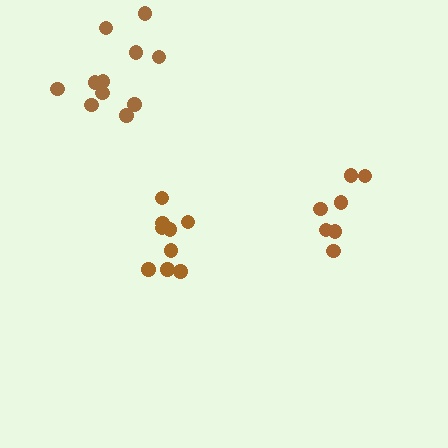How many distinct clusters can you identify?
There are 3 distinct clusters.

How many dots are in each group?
Group 1: 9 dots, Group 2: 7 dots, Group 3: 11 dots (27 total).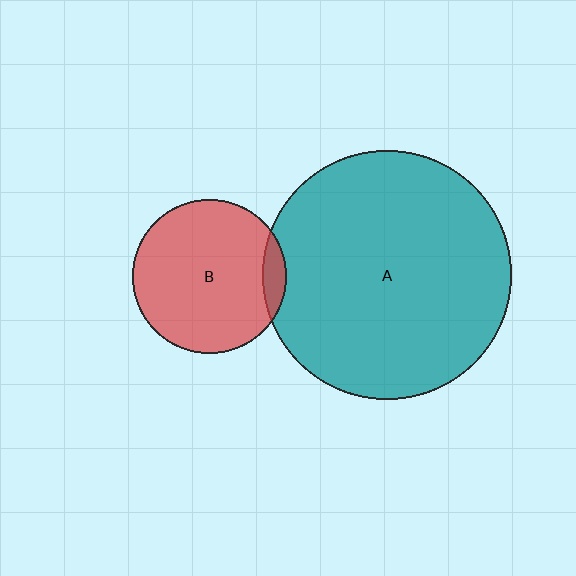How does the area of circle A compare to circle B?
Approximately 2.6 times.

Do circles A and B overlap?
Yes.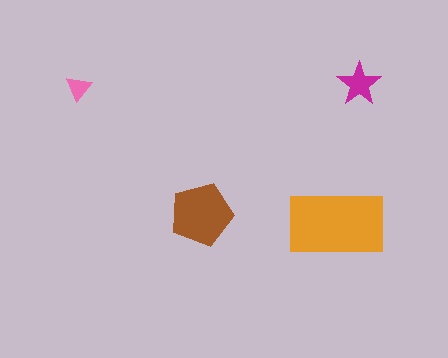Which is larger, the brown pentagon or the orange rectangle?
The orange rectangle.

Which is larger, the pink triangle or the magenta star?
The magenta star.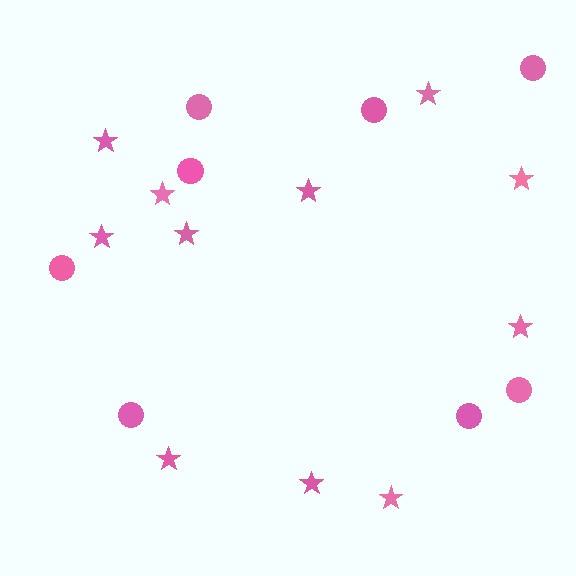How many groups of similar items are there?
There are 2 groups: one group of circles (8) and one group of stars (11).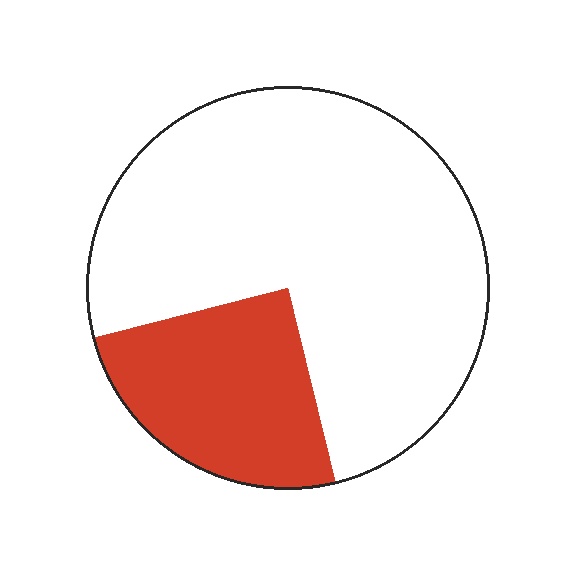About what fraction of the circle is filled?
About one quarter (1/4).